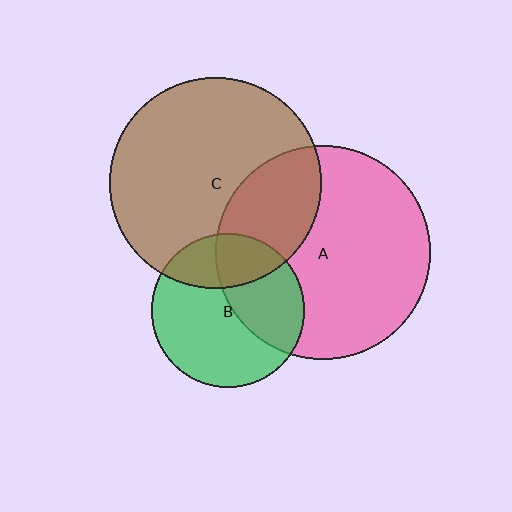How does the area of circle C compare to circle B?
Approximately 1.9 times.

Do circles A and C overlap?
Yes.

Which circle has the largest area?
Circle A (pink).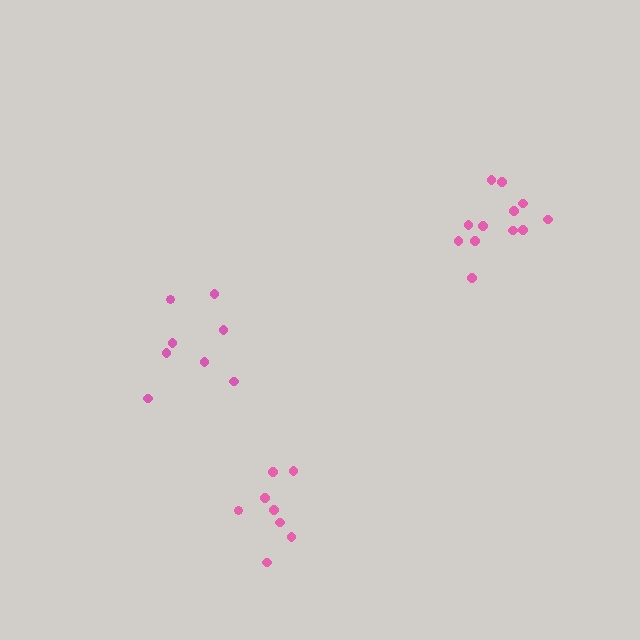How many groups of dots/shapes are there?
There are 3 groups.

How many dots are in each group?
Group 1: 8 dots, Group 2: 8 dots, Group 3: 12 dots (28 total).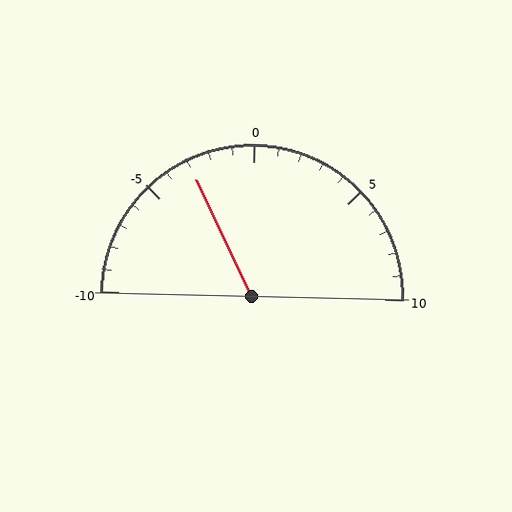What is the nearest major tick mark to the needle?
The nearest major tick mark is -5.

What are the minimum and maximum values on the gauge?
The gauge ranges from -10 to 10.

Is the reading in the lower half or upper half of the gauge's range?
The reading is in the lower half of the range (-10 to 10).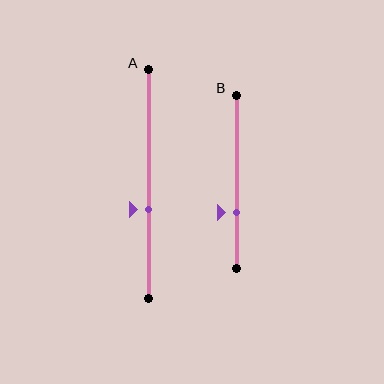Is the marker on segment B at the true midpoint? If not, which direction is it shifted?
No, the marker on segment B is shifted downward by about 18% of the segment length.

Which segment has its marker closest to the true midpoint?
Segment A has its marker closest to the true midpoint.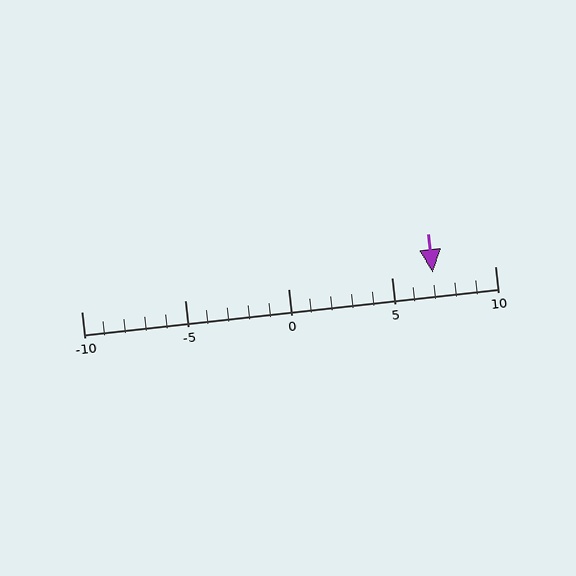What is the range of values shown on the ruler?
The ruler shows values from -10 to 10.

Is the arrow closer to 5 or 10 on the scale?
The arrow is closer to 5.